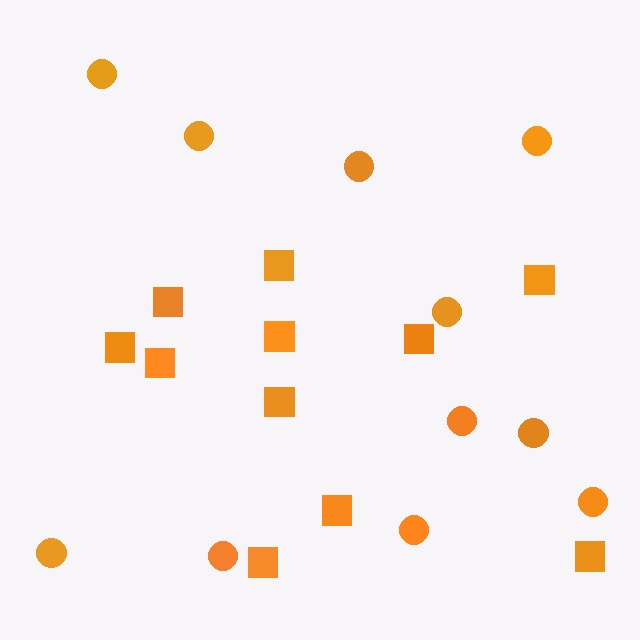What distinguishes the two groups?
There are 2 groups: one group of circles (11) and one group of squares (11).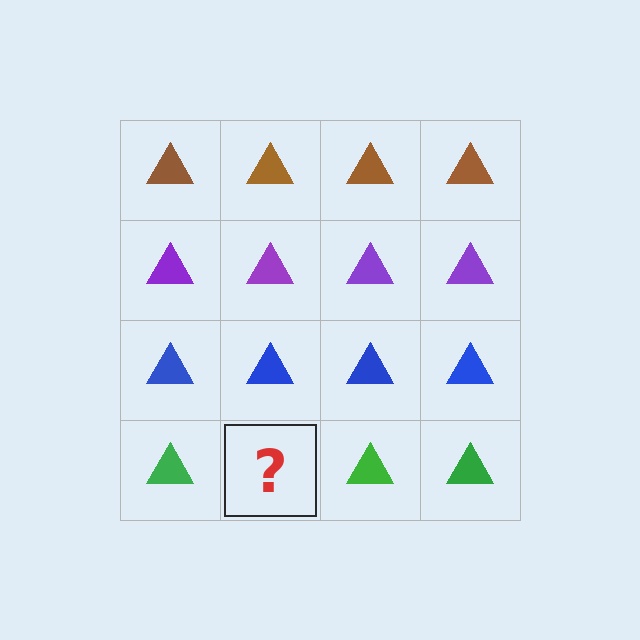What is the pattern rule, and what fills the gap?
The rule is that each row has a consistent color. The gap should be filled with a green triangle.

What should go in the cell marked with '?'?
The missing cell should contain a green triangle.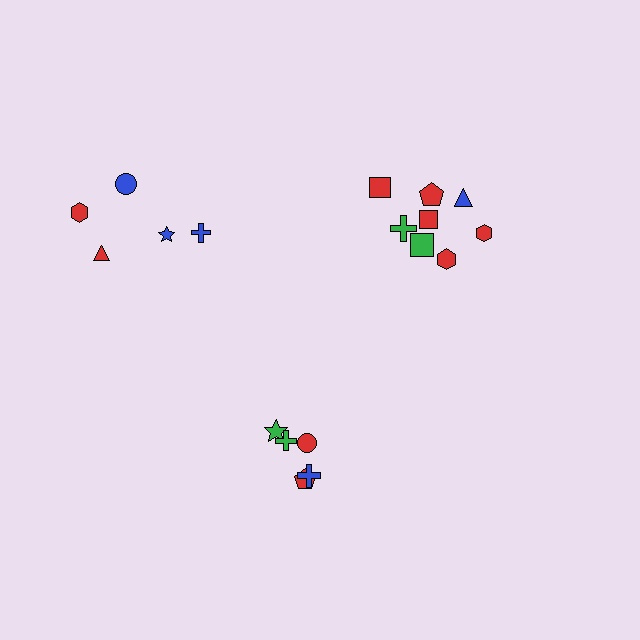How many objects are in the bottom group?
There are 5 objects.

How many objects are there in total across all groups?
There are 18 objects.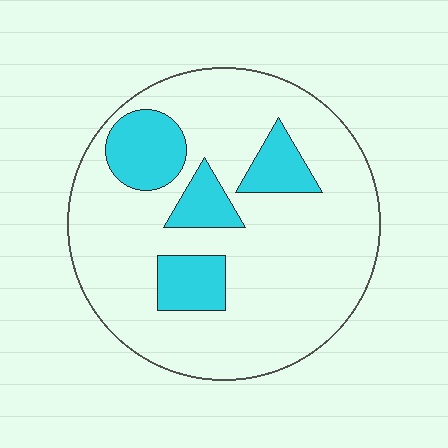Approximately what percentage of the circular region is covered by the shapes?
Approximately 20%.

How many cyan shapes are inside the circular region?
4.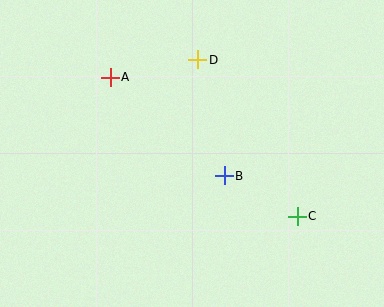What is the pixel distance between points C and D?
The distance between C and D is 186 pixels.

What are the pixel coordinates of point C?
Point C is at (297, 216).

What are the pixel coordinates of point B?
Point B is at (224, 176).